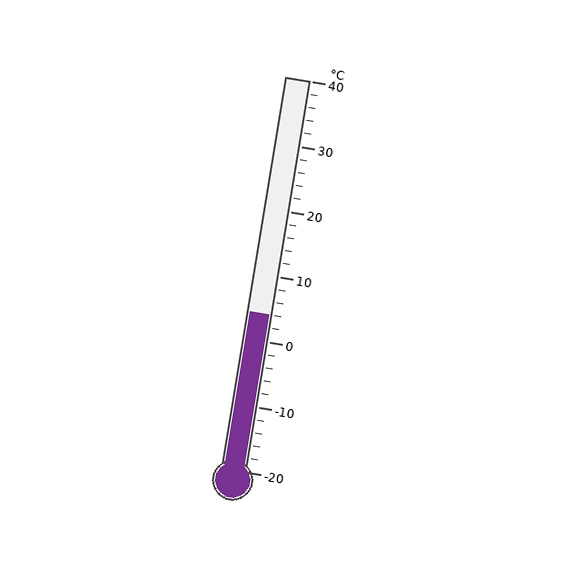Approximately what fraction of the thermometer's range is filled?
The thermometer is filled to approximately 40% of its range.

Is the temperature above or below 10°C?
The temperature is below 10°C.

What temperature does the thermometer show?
The thermometer shows approximately 4°C.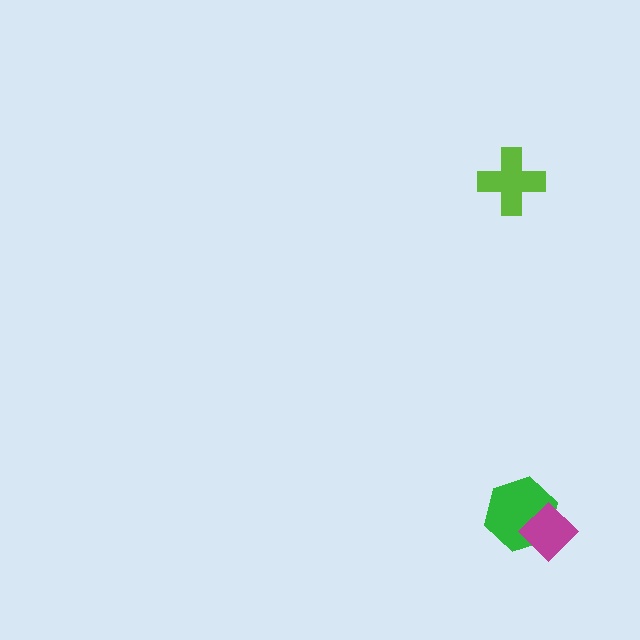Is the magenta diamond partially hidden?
No, no other shape covers it.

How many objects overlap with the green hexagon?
1 object overlaps with the green hexagon.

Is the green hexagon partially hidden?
Yes, it is partially covered by another shape.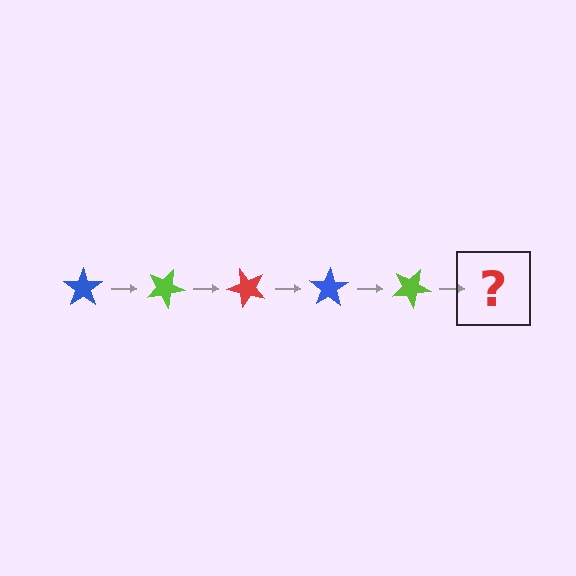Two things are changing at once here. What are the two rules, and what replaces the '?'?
The two rules are that it rotates 25 degrees each step and the color cycles through blue, lime, and red. The '?' should be a red star, rotated 125 degrees from the start.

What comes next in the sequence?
The next element should be a red star, rotated 125 degrees from the start.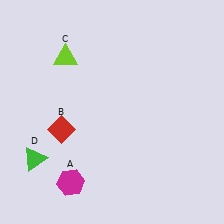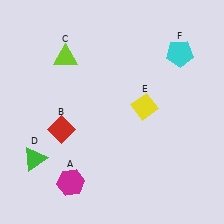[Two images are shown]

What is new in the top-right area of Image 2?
A cyan pentagon (F) was added in the top-right area of Image 2.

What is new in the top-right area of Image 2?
A yellow diamond (E) was added in the top-right area of Image 2.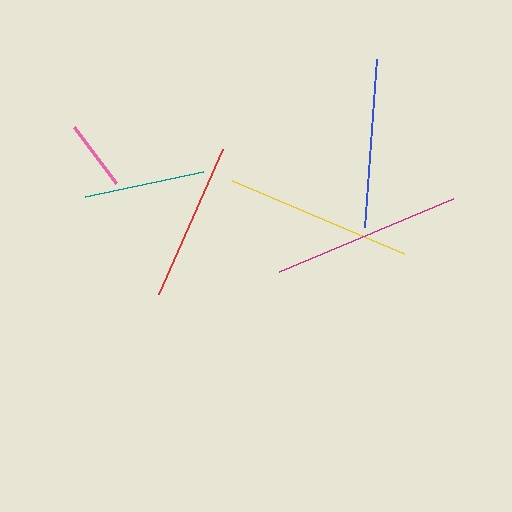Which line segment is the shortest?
The pink line is the shortest at approximately 70 pixels.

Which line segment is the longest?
The magenta line is the longest at approximately 188 pixels.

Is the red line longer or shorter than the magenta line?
The magenta line is longer than the red line.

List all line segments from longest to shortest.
From longest to shortest: magenta, yellow, blue, red, teal, pink.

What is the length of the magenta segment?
The magenta segment is approximately 188 pixels long.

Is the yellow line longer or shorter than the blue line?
The yellow line is longer than the blue line.